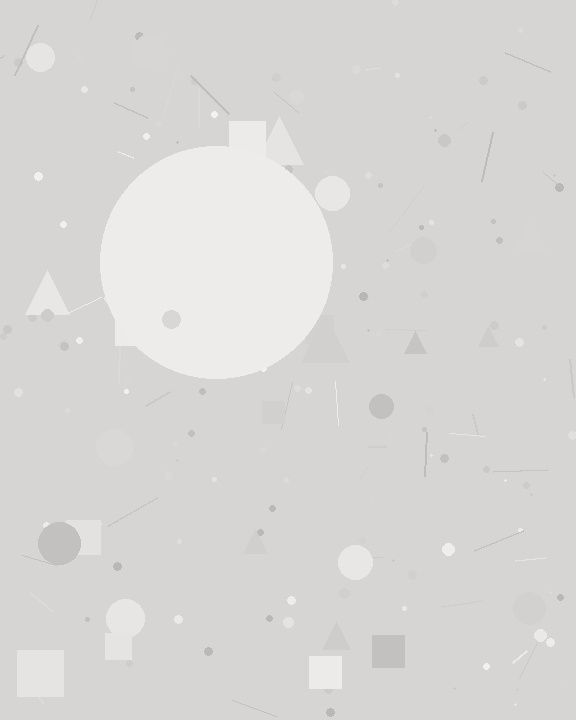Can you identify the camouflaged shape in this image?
The camouflaged shape is a circle.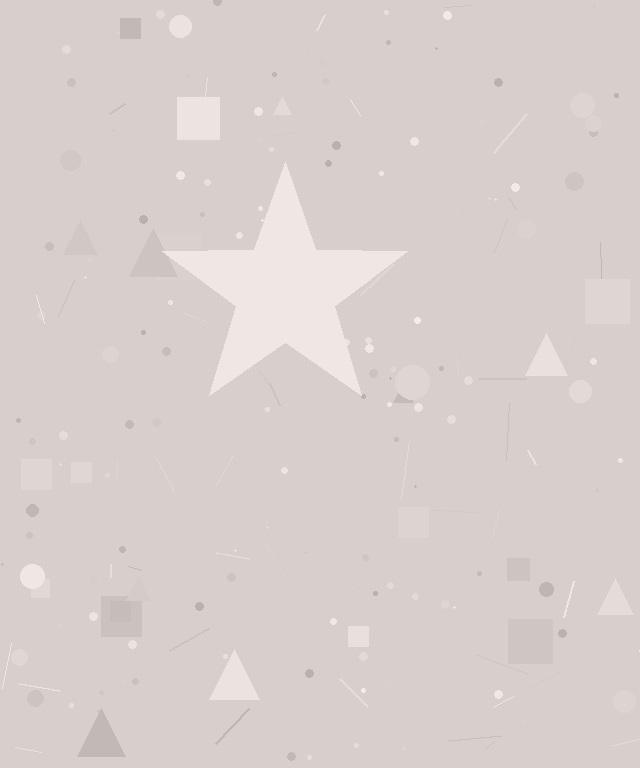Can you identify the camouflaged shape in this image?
The camouflaged shape is a star.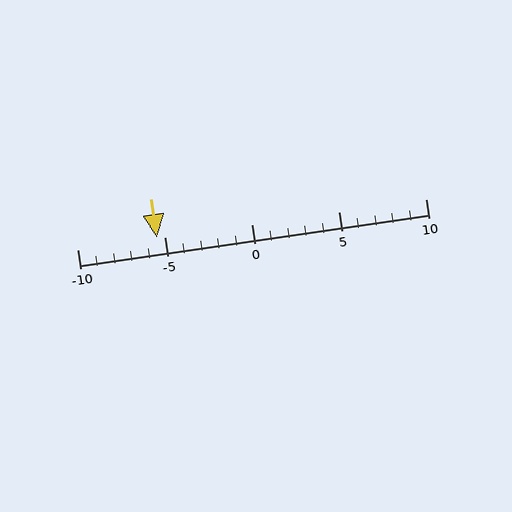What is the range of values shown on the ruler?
The ruler shows values from -10 to 10.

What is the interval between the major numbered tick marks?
The major tick marks are spaced 5 units apart.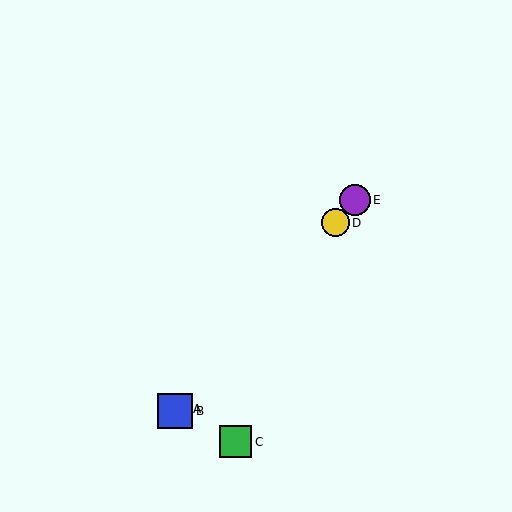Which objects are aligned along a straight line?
Objects A, B, D, E are aligned along a straight line.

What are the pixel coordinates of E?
Object E is at (355, 200).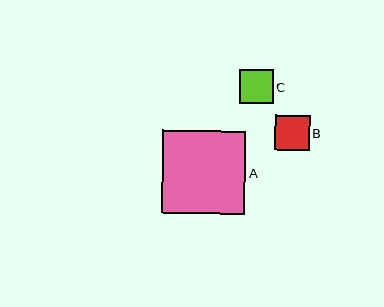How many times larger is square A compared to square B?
Square A is approximately 2.4 times the size of square B.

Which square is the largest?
Square A is the largest with a size of approximately 83 pixels.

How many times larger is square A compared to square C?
Square A is approximately 2.5 times the size of square C.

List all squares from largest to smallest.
From largest to smallest: A, B, C.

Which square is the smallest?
Square C is the smallest with a size of approximately 34 pixels.